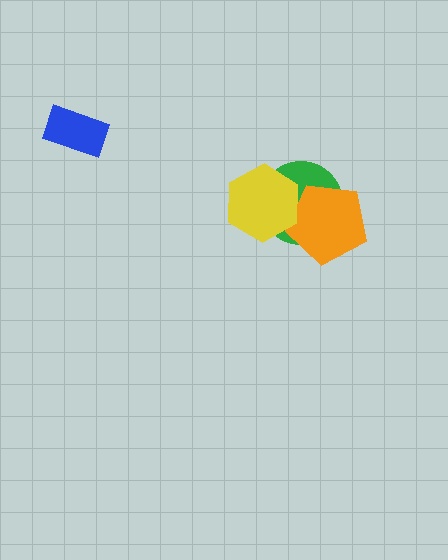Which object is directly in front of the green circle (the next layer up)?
The orange pentagon is directly in front of the green circle.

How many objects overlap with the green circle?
2 objects overlap with the green circle.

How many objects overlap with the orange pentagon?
2 objects overlap with the orange pentagon.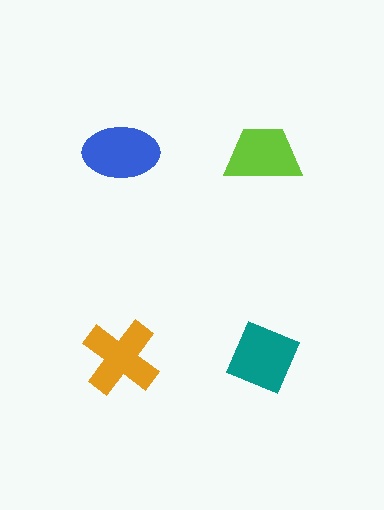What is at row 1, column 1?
A blue ellipse.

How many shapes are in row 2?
2 shapes.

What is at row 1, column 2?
A lime trapezoid.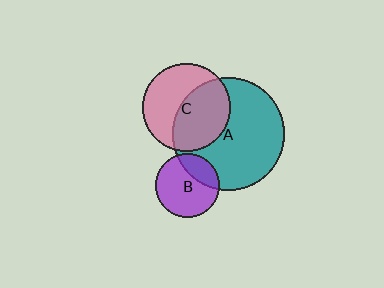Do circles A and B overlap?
Yes.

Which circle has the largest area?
Circle A (teal).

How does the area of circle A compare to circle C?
Approximately 1.6 times.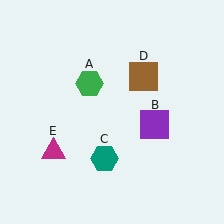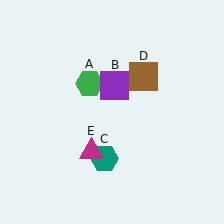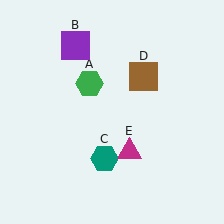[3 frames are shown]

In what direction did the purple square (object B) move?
The purple square (object B) moved up and to the left.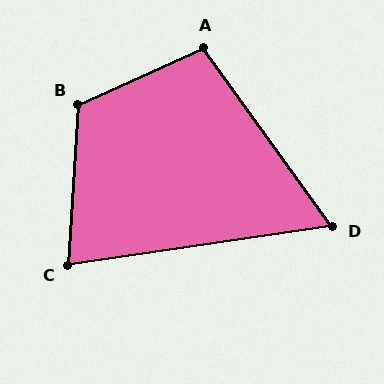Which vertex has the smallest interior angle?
D, at approximately 63 degrees.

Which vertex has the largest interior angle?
B, at approximately 117 degrees.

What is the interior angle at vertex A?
Approximately 102 degrees (obtuse).